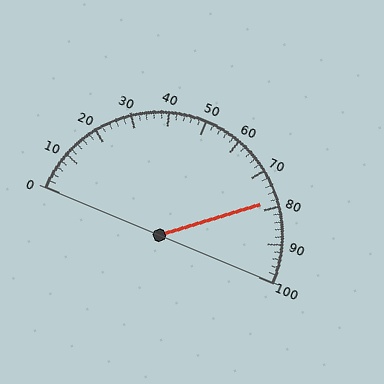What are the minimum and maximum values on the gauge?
The gauge ranges from 0 to 100.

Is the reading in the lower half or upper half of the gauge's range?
The reading is in the upper half of the range (0 to 100).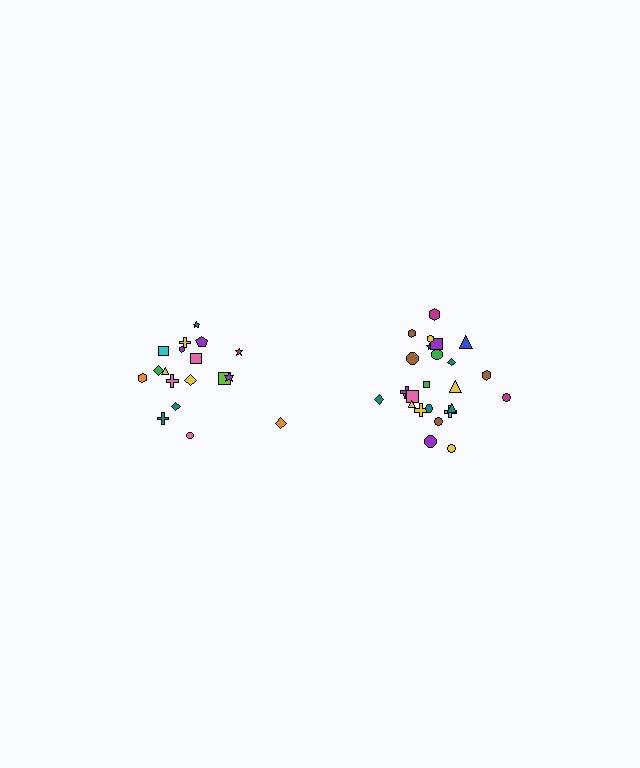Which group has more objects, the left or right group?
The right group.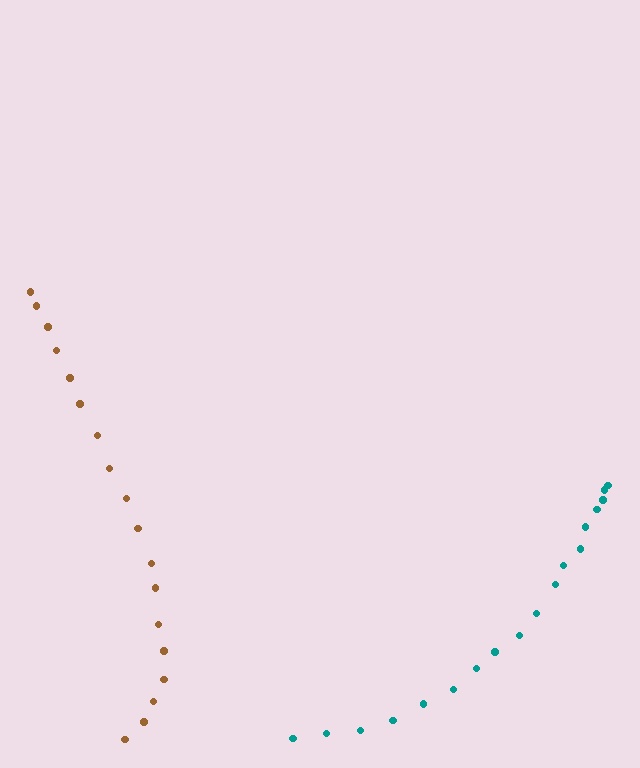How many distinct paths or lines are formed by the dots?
There are 2 distinct paths.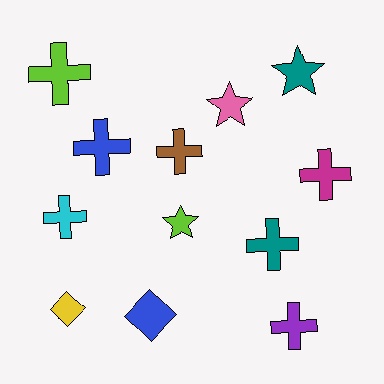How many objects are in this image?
There are 12 objects.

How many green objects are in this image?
There are no green objects.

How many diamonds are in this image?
There are 2 diamonds.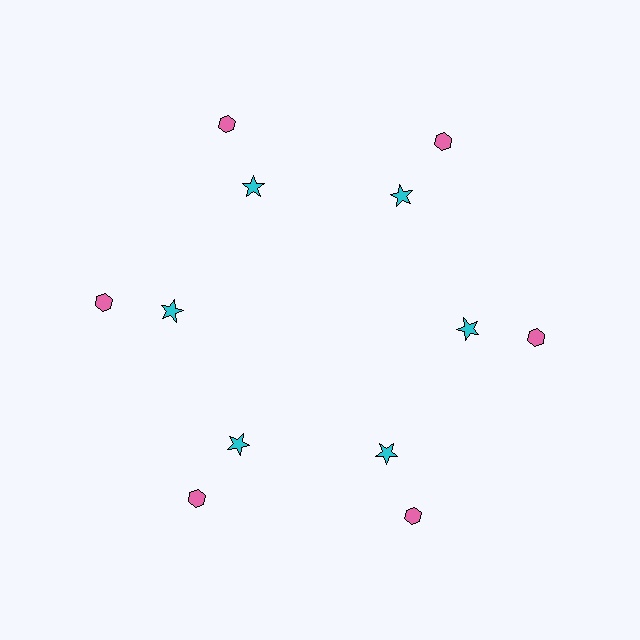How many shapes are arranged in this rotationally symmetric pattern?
There are 12 shapes, arranged in 6 groups of 2.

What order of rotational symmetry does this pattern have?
This pattern has 6-fold rotational symmetry.